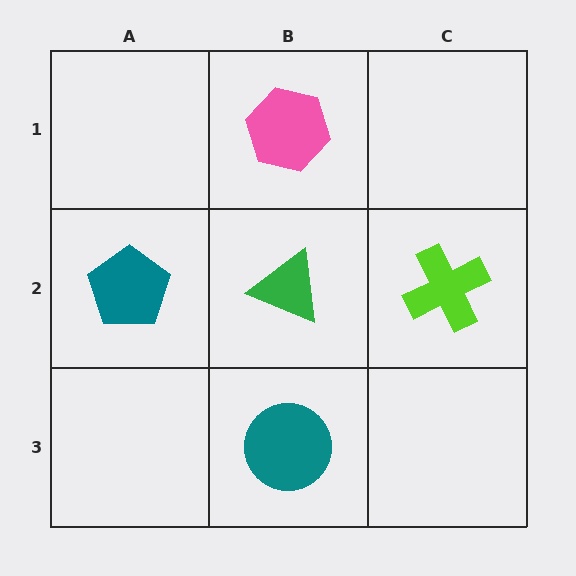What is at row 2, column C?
A lime cross.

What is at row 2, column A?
A teal pentagon.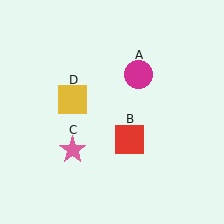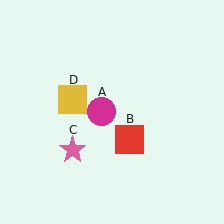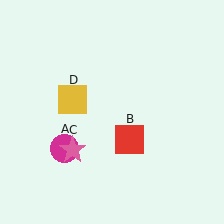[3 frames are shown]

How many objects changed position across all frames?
1 object changed position: magenta circle (object A).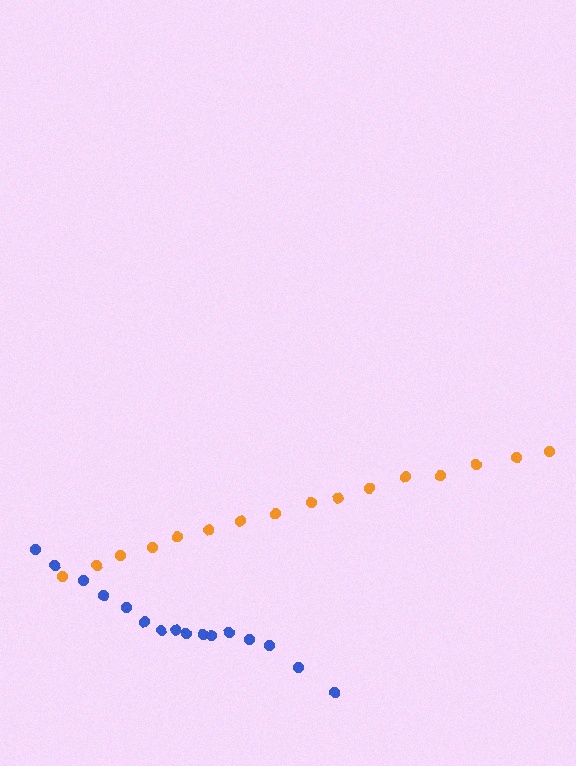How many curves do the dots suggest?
There are 2 distinct paths.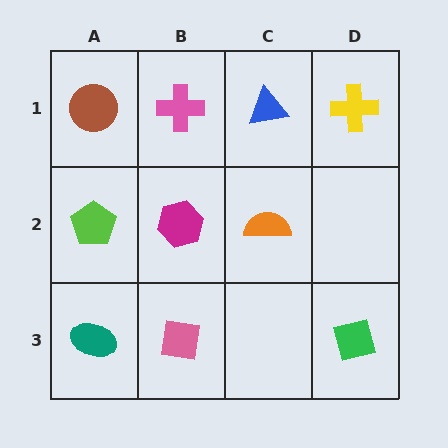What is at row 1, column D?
A yellow cross.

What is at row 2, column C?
An orange semicircle.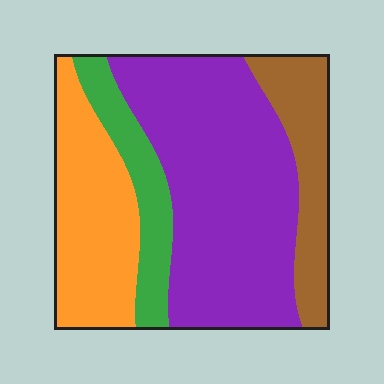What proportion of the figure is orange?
Orange covers roughly 25% of the figure.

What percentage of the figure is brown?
Brown covers 16% of the figure.